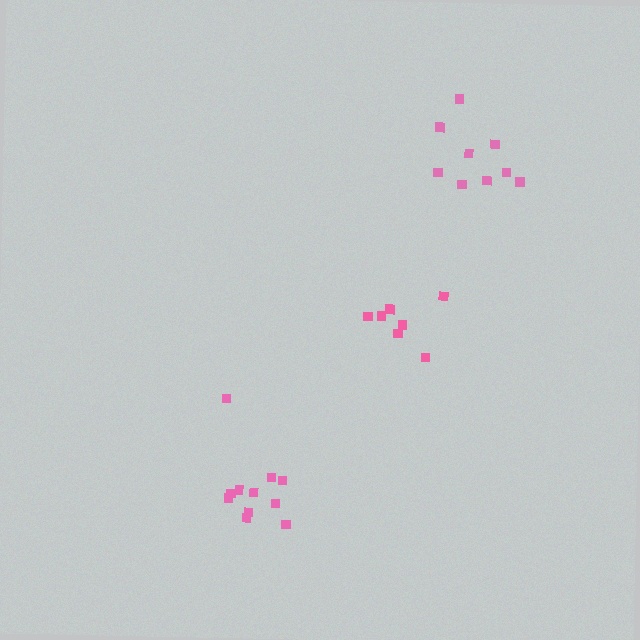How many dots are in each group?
Group 1: 9 dots, Group 2: 11 dots, Group 3: 7 dots (27 total).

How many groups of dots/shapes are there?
There are 3 groups.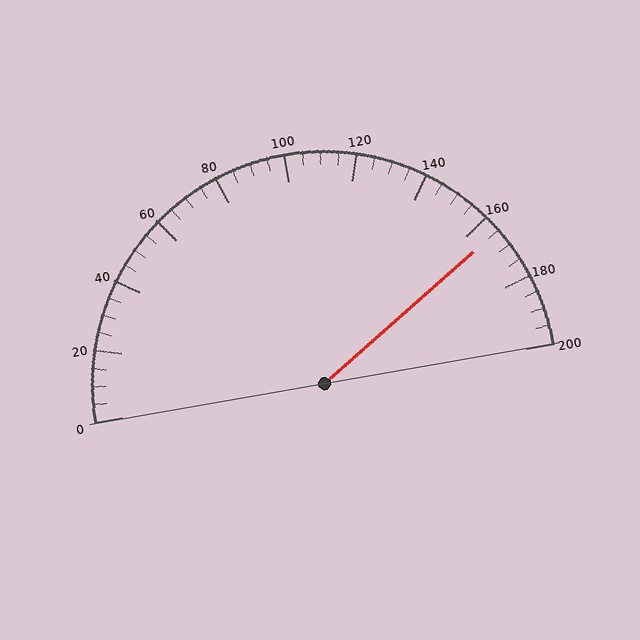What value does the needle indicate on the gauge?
The needle indicates approximately 165.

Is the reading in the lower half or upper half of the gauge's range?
The reading is in the upper half of the range (0 to 200).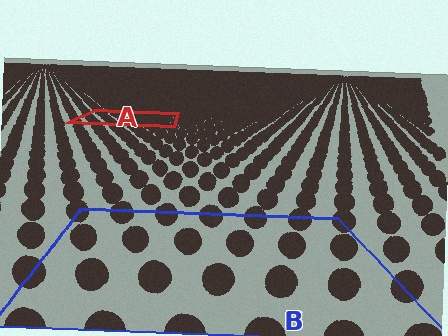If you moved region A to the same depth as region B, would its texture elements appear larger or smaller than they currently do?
They would appear larger. At a closer depth, the same texture elements are projected at a bigger on-screen size.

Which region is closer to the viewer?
Region B is closer. The texture elements there are larger and more spread out.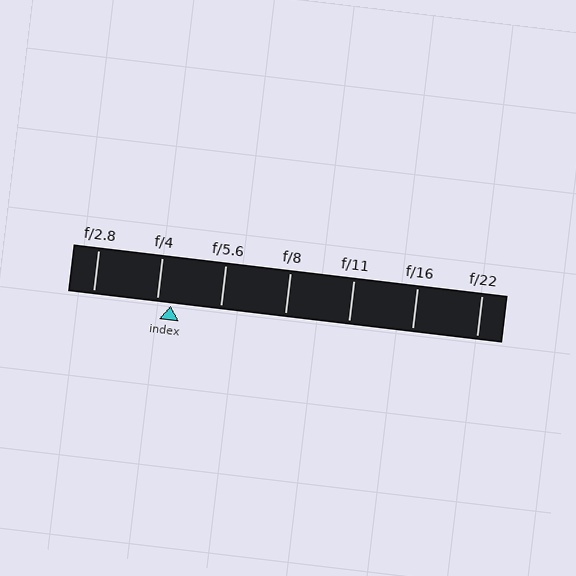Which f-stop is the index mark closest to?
The index mark is closest to f/4.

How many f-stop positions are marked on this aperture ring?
There are 7 f-stop positions marked.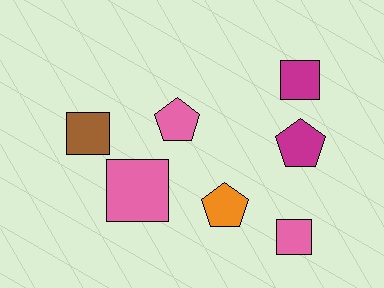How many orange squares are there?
There are no orange squares.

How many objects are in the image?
There are 7 objects.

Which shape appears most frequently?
Square, with 4 objects.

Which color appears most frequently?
Pink, with 3 objects.